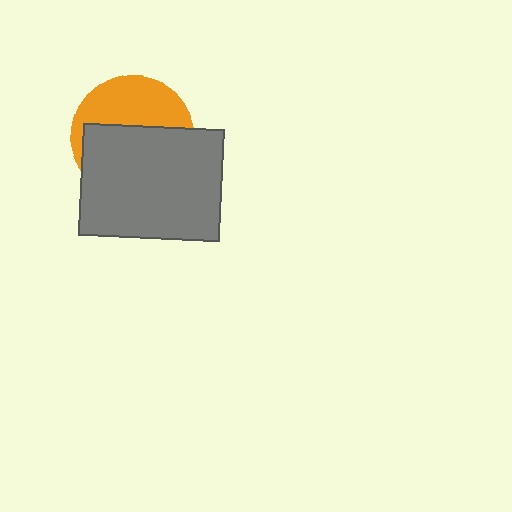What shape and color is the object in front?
The object in front is a gray rectangle.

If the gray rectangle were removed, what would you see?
You would see the complete orange circle.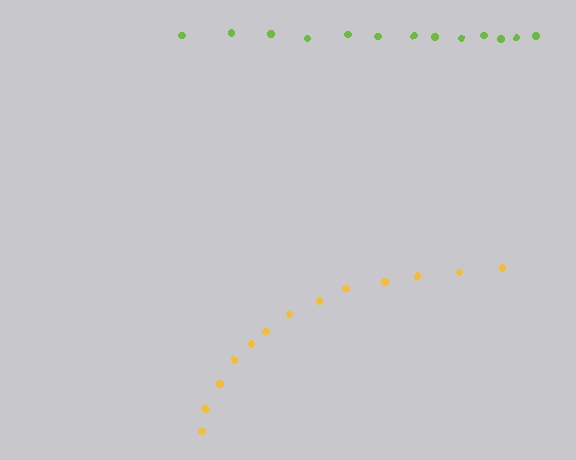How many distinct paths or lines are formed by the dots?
There are 2 distinct paths.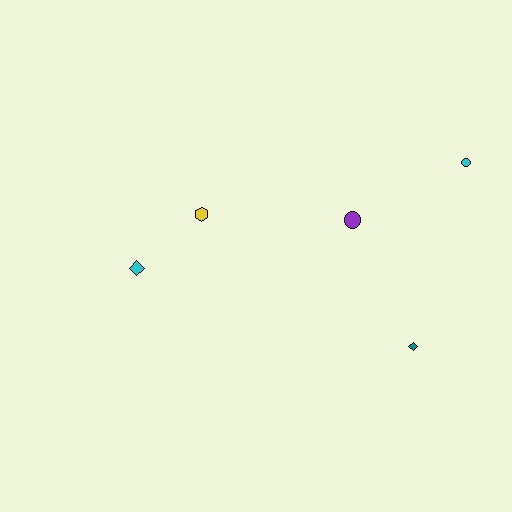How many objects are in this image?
There are 5 objects.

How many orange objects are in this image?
There are no orange objects.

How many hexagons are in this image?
There is 1 hexagon.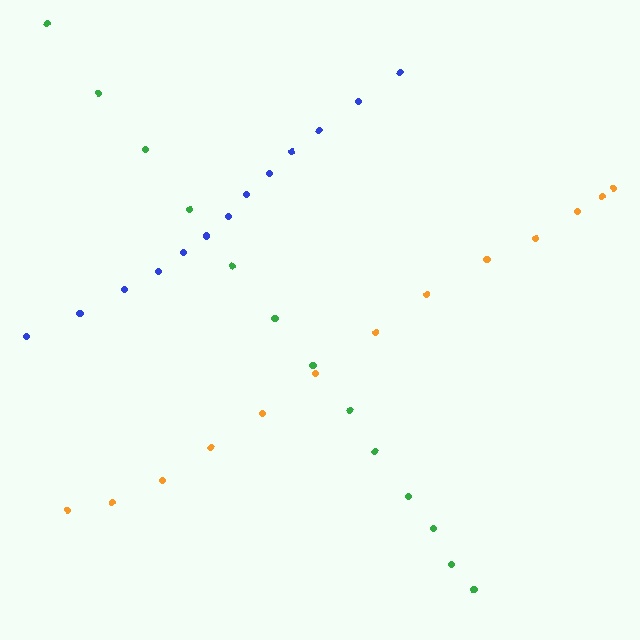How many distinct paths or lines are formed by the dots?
There are 3 distinct paths.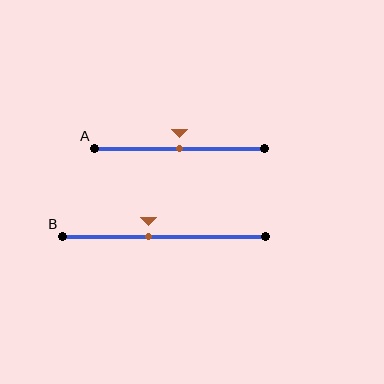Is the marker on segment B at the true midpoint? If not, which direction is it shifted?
No, the marker on segment B is shifted to the left by about 8% of the segment length.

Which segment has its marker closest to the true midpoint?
Segment A has its marker closest to the true midpoint.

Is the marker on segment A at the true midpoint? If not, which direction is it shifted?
Yes, the marker on segment A is at the true midpoint.